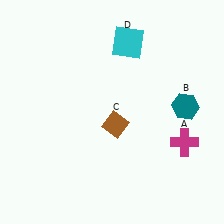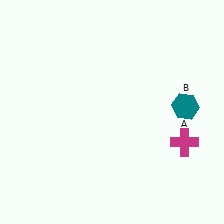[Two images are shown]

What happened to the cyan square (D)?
The cyan square (D) was removed in Image 2. It was in the top-right area of Image 1.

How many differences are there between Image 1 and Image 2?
There are 2 differences between the two images.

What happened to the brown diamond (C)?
The brown diamond (C) was removed in Image 2. It was in the bottom-right area of Image 1.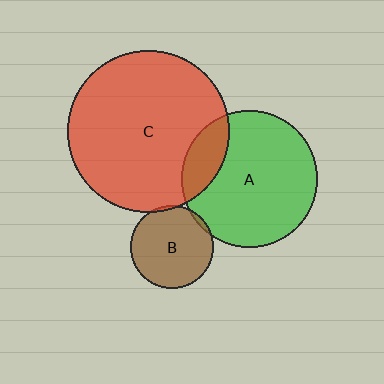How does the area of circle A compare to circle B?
Approximately 2.7 times.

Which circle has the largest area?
Circle C (red).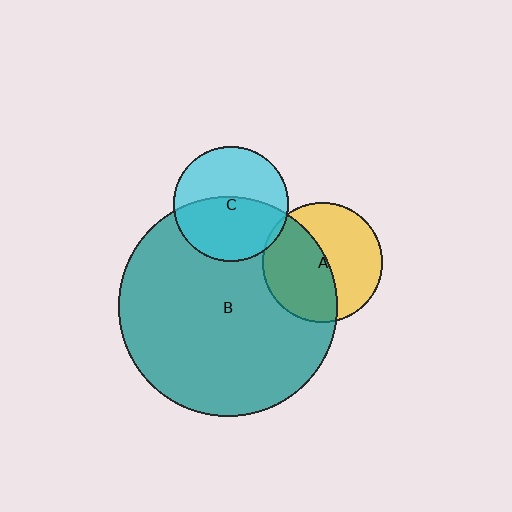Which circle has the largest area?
Circle B (teal).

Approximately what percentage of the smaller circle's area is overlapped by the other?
Approximately 5%.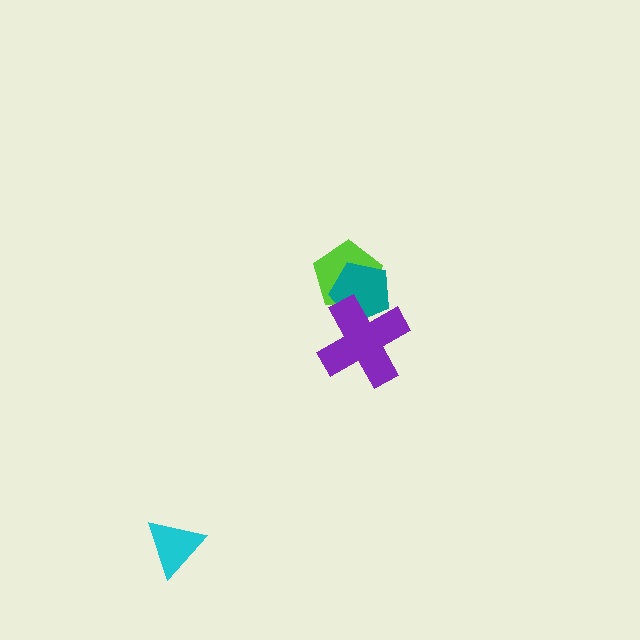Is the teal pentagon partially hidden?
Yes, it is partially covered by another shape.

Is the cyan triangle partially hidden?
No, no other shape covers it.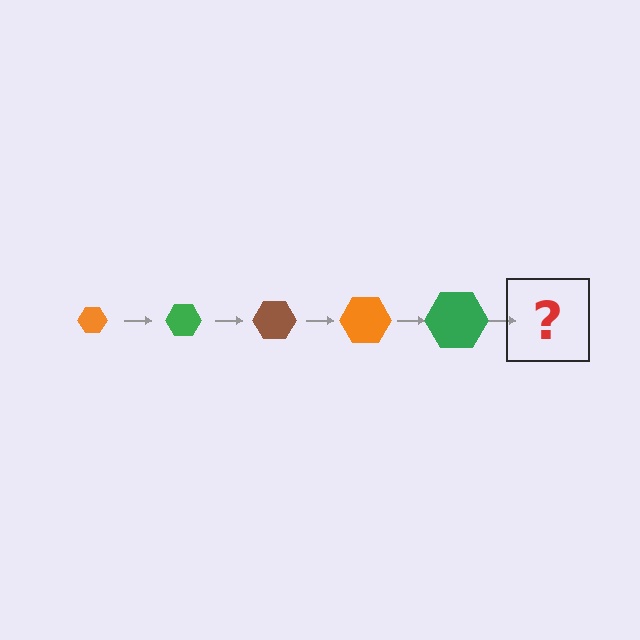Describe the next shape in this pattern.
It should be a brown hexagon, larger than the previous one.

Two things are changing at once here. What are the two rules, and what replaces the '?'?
The two rules are that the hexagon grows larger each step and the color cycles through orange, green, and brown. The '?' should be a brown hexagon, larger than the previous one.